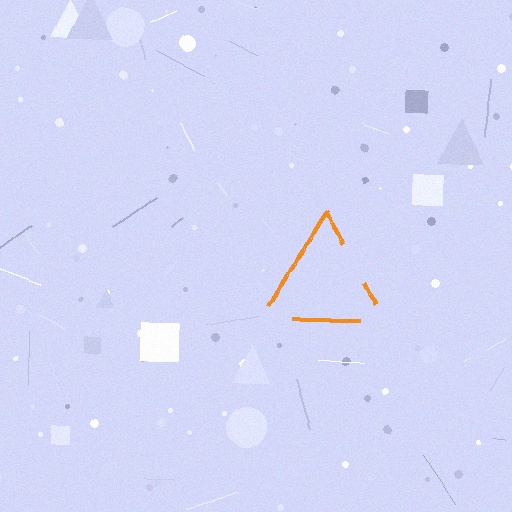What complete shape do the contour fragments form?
The contour fragments form a triangle.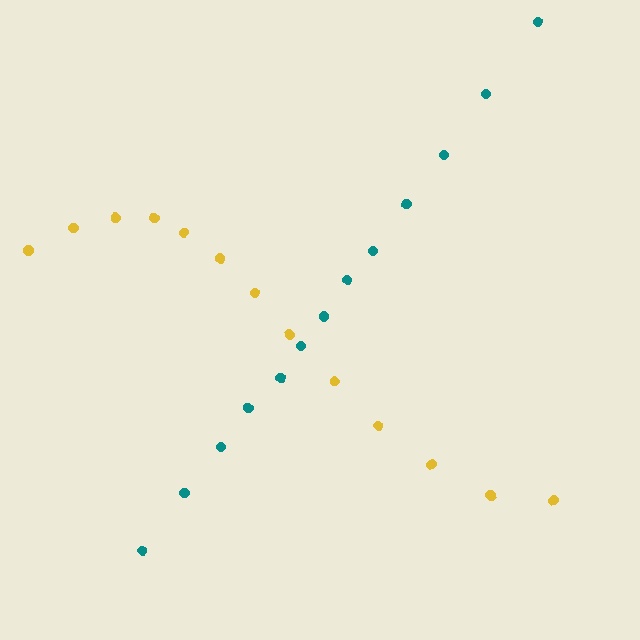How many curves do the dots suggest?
There are 2 distinct paths.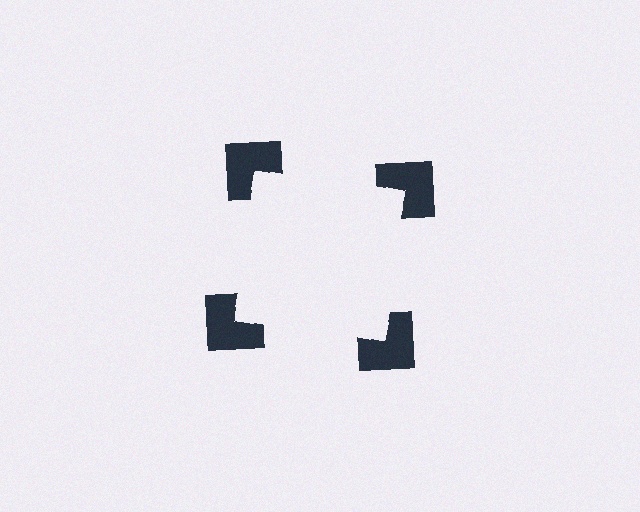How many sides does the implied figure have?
4 sides.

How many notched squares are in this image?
There are 4 — one at each vertex of the illusory square.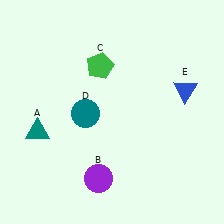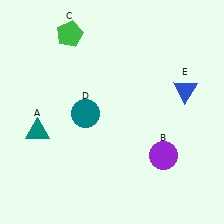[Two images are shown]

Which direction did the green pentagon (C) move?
The green pentagon (C) moved up.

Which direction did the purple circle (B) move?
The purple circle (B) moved right.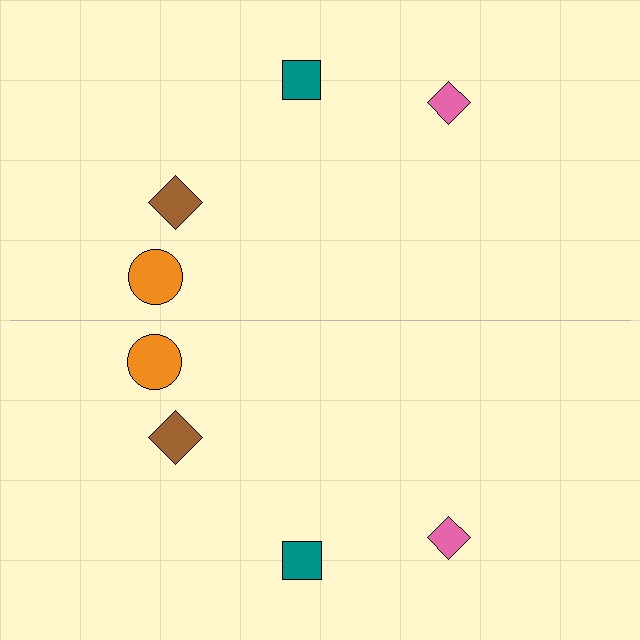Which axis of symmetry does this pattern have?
The pattern has a horizontal axis of symmetry running through the center of the image.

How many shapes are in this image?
There are 8 shapes in this image.